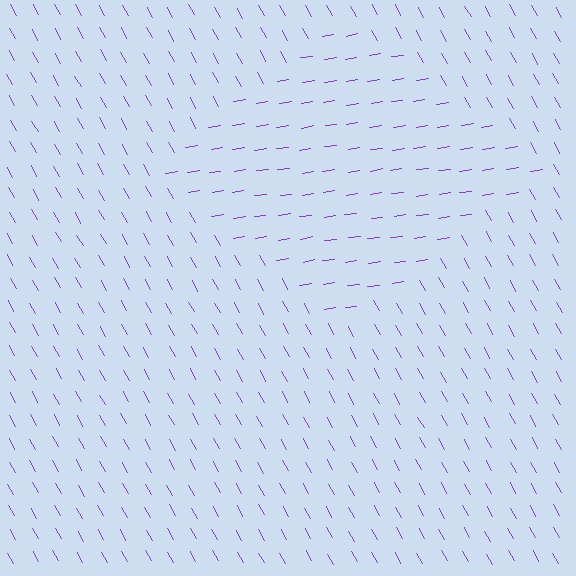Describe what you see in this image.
The image is filled with small purple line segments. A diamond region in the image has lines oriented differently from the surrounding lines, creating a visible texture boundary.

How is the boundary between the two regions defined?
The boundary is defined purely by a change in line orientation (approximately 69 degrees difference). All lines are the same color and thickness.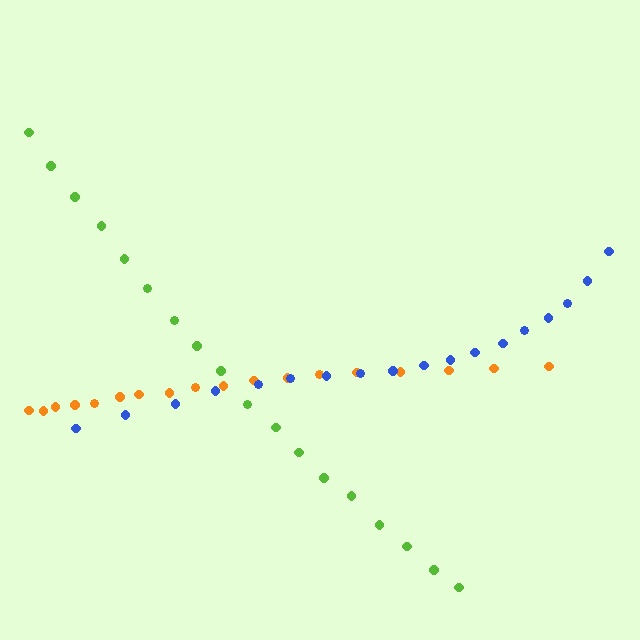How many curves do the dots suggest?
There are 3 distinct paths.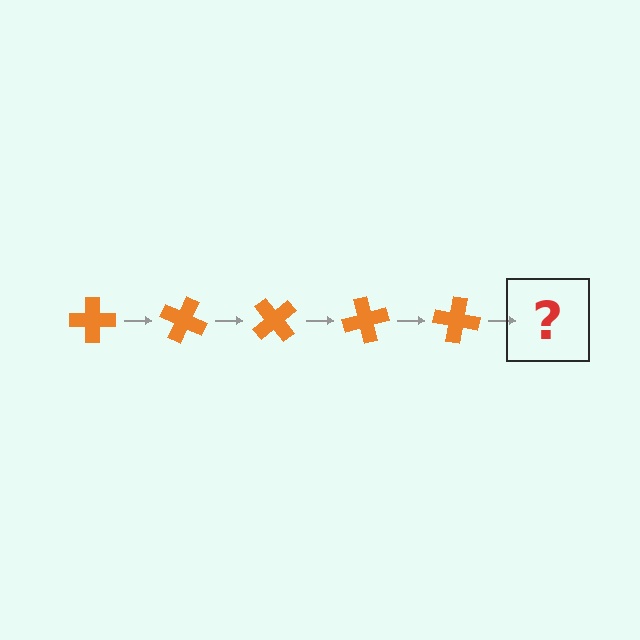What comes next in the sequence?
The next element should be an orange cross rotated 125 degrees.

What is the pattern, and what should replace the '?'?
The pattern is that the cross rotates 25 degrees each step. The '?' should be an orange cross rotated 125 degrees.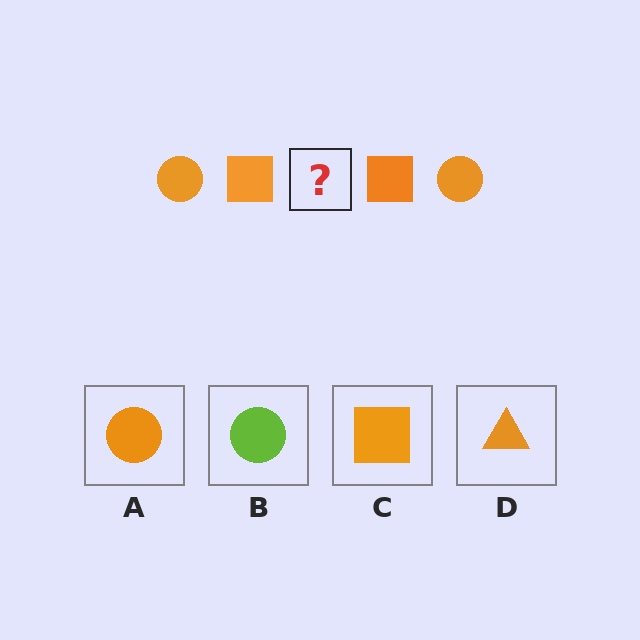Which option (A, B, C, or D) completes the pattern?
A.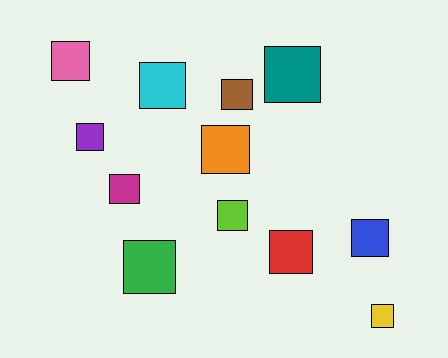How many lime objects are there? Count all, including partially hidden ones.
There is 1 lime object.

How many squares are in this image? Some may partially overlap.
There are 12 squares.